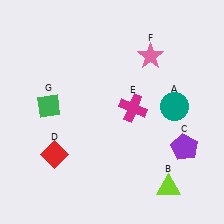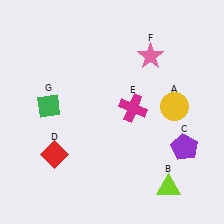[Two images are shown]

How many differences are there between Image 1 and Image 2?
There is 1 difference between the two images.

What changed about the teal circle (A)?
In Image 1, A is teal. In Image 2, it changed to yellow.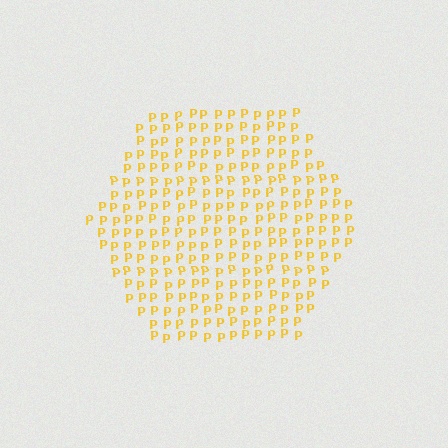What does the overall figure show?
The overall figure shows a hexagon.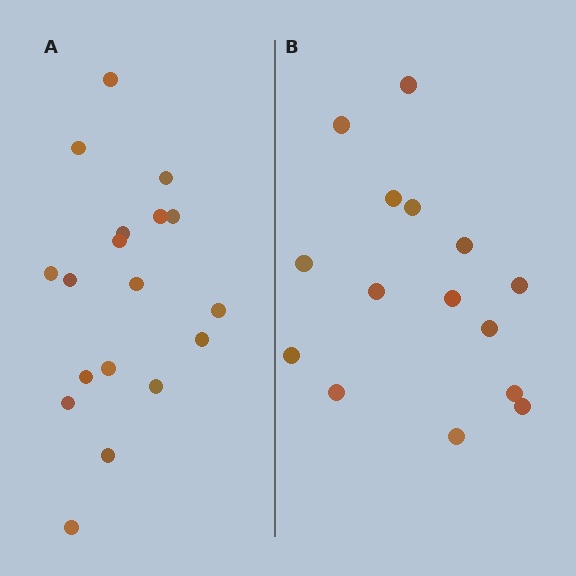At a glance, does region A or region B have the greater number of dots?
Region A (the left region) has more dots.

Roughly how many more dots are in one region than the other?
Region A has just a few more — roughly 2 or 3 more dots than region B.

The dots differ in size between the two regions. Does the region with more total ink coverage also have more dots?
No. Region B has more total ink coverage because its dots are larger, but region A actually contains more individual dots. Total area can be misleading — the number of items is what matters here.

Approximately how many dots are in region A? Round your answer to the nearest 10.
About 20 dots. (The exact count is 18, which rounds to 20.)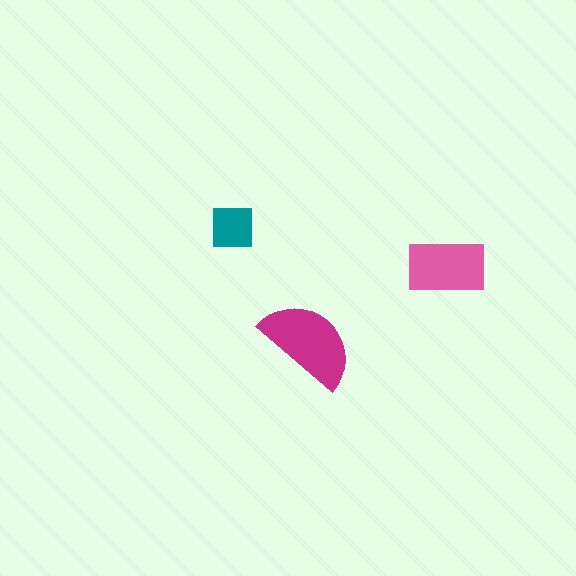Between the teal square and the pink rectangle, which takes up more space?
The pink rectangle.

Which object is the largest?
The magenta semicircle.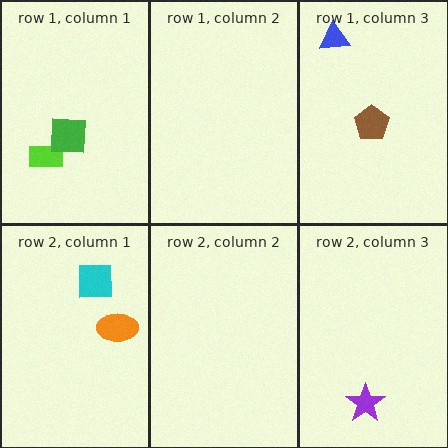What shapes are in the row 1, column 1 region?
The lime rectangle, the green square.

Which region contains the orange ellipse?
The row 2, column 1 region.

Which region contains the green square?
The row 1, column 1 region.